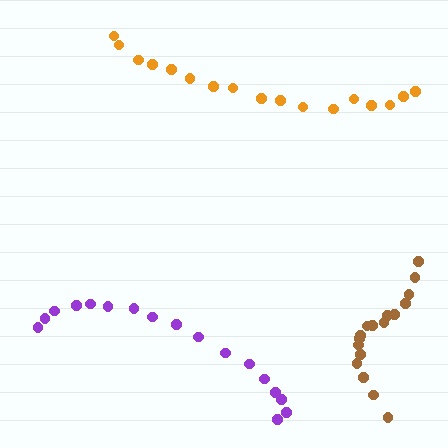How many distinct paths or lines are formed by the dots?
There are 3 distinct paths.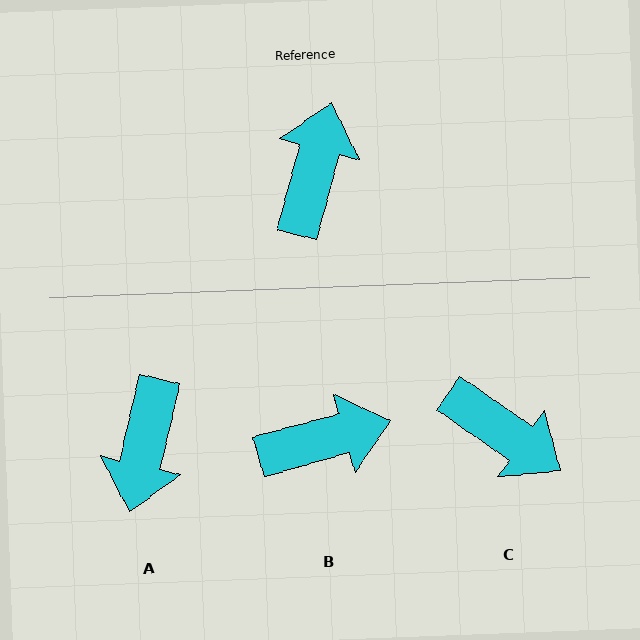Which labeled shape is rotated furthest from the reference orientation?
A, about 178 degrees away.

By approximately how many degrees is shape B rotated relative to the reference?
Approximately 60 degrees clockwise.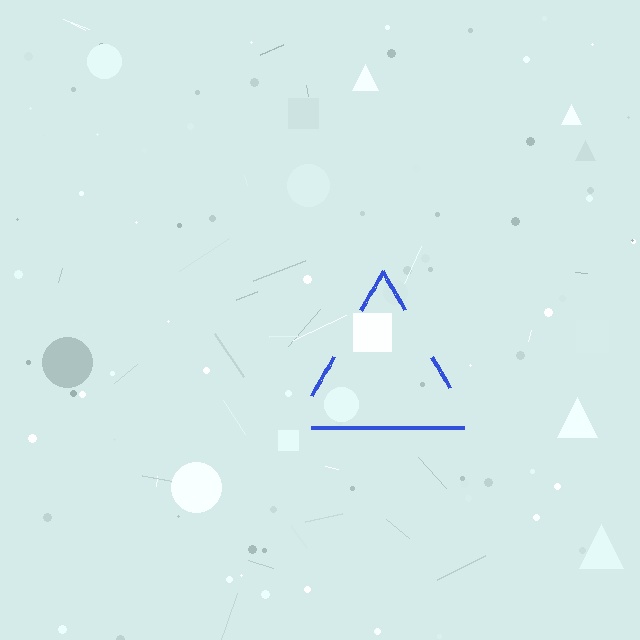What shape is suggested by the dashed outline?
The dashed outline suggests a triangle.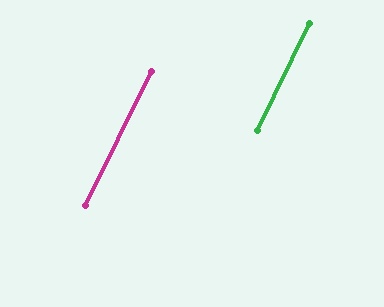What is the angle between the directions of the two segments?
Approximately 1 degree.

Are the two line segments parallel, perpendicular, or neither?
Parallel — their directions differ by only 0.5°.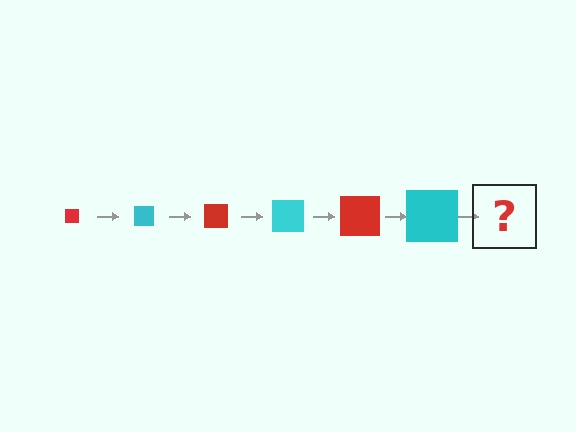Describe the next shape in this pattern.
It should be a red square, larger than the previous one.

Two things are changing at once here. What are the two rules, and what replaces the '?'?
The two rules are that the square grows larger each step and the color cycles through red and cyan. The '?' should be a red square, larger than the previous one.